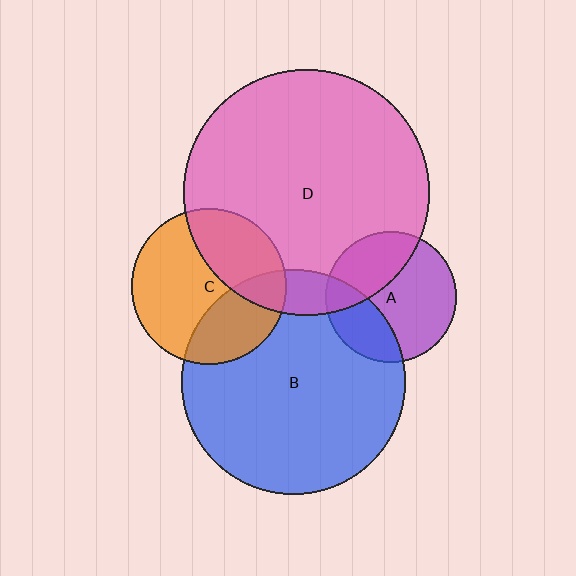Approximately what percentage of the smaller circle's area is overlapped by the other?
Approximately 30%.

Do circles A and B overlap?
Yes.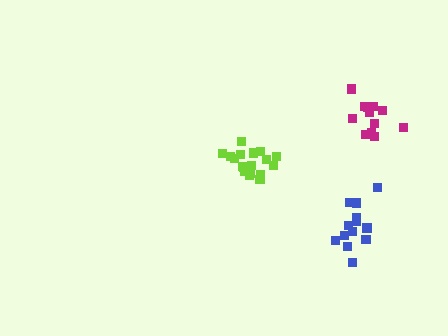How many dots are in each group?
Group 1: 13 dots, Group 2: 13 dots, Group 3: 19 dots (45 total).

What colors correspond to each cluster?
The clusters are colored: magenta, blue, lime.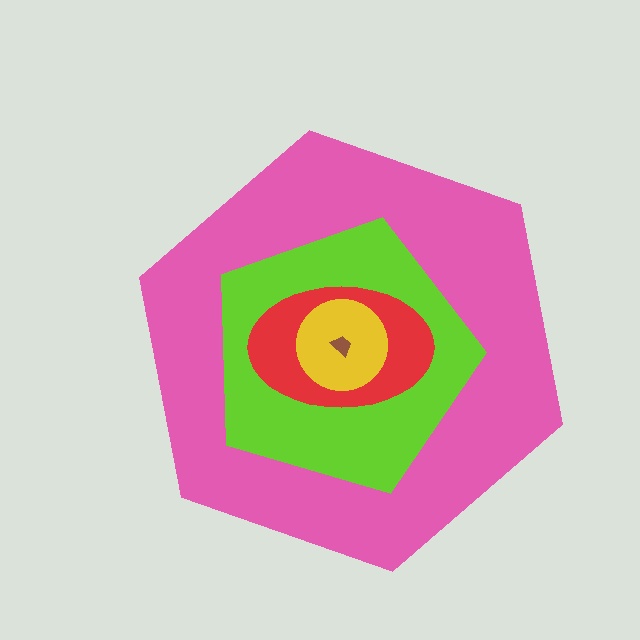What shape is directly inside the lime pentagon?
The red ellipse.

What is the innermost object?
The brown trapezoid.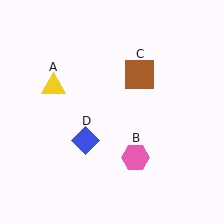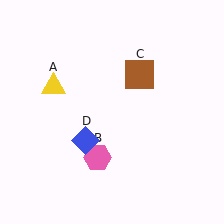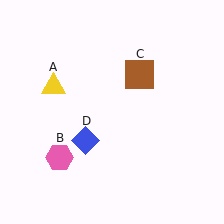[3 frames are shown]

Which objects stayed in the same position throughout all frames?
Yellow triangle (object A) and brown square (object C) and blue diamond (object D) remained stationary.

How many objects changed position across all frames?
1 object changed position: pink hexagon (object B).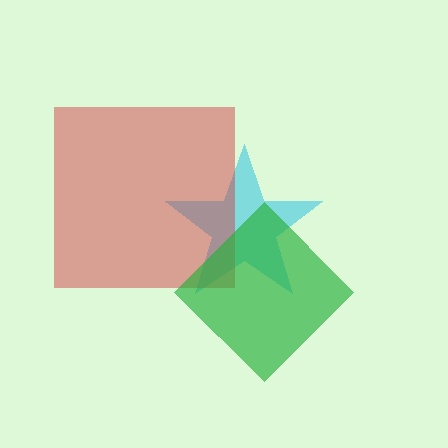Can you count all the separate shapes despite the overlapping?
Yes, there are 3 separate shapes.